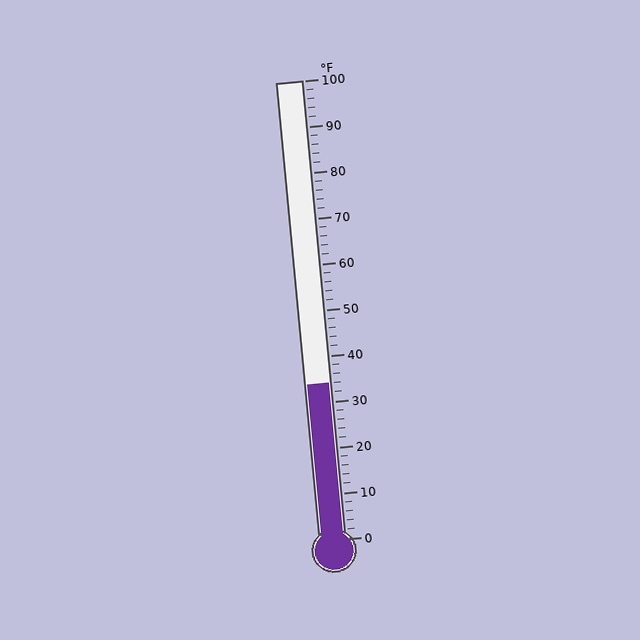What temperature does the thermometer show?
The thermometer shows approximately 34°F.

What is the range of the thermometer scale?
The thermometer scale ranges from 0°F to 100°F.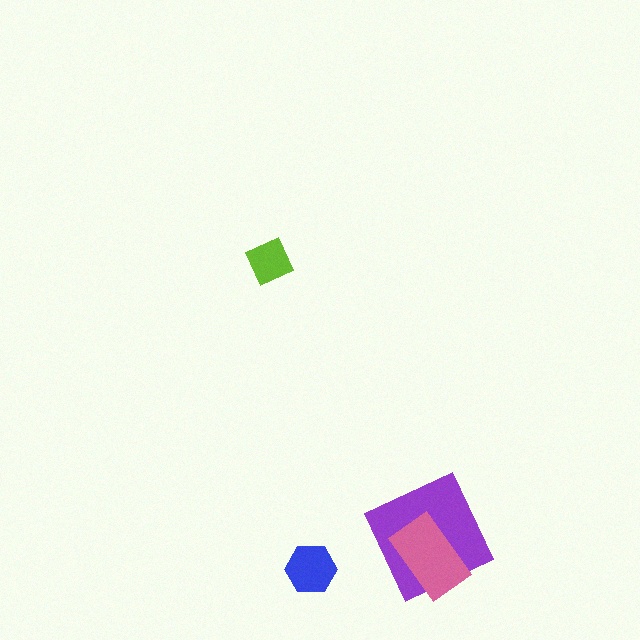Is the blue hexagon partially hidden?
No, no other shape covers it.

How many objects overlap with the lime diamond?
0 objects overlap with the lime diamond.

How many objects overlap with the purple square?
1 object overlaps with the purple square.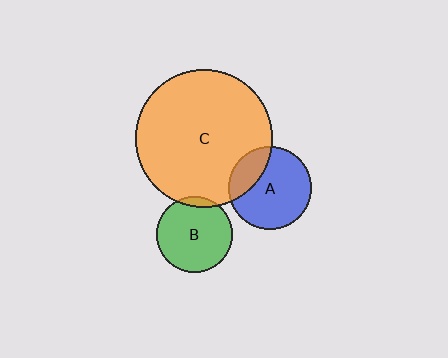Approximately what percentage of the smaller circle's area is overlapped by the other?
Approximately 5%.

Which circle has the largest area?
Circle C (orange).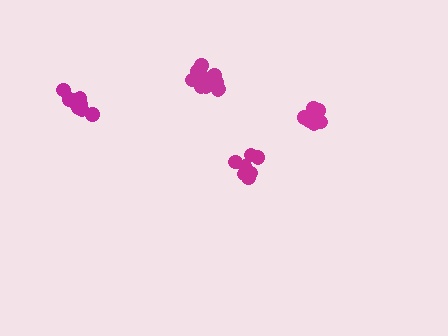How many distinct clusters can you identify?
There are 4 distinct clusters.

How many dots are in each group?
Group 1: 7 dots, Group 2: 13 dots, Group 3: 7 dots, Group 4: 11 dots (38 total).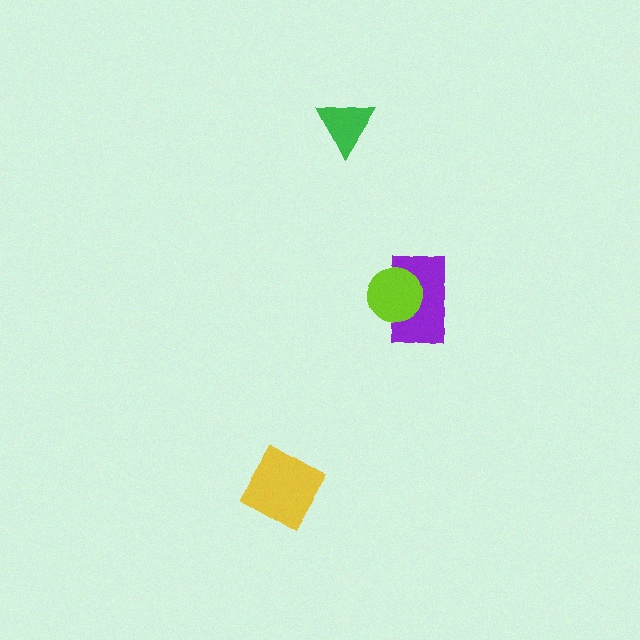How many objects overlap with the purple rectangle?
1 object overlaps with the purple rectangle.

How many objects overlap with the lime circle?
1 object overlaps with the lime circle.